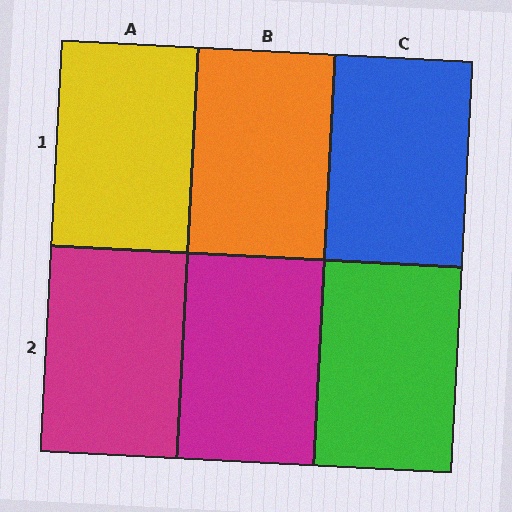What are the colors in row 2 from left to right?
Magenta, magenta, green.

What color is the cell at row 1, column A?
Yellow.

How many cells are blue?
1 cell is blue.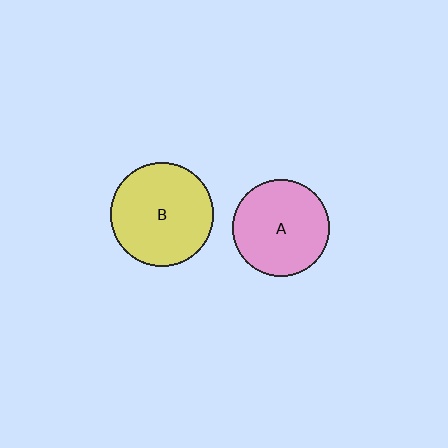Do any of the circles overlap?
No, none of the circles overlap.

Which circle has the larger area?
Circle B (yellow).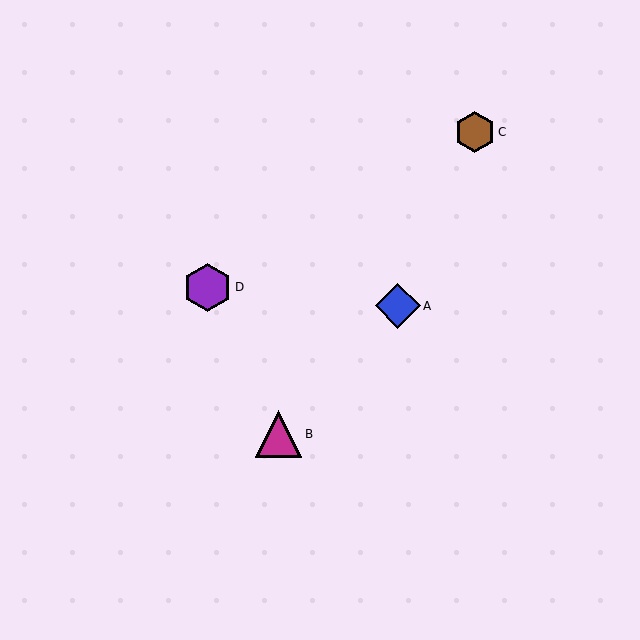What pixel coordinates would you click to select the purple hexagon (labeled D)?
Click at (208, 287) to select the purple hexagon D.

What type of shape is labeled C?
Shape C is a brown hexagon.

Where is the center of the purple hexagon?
The center of the purple hexagon is at (208, 287).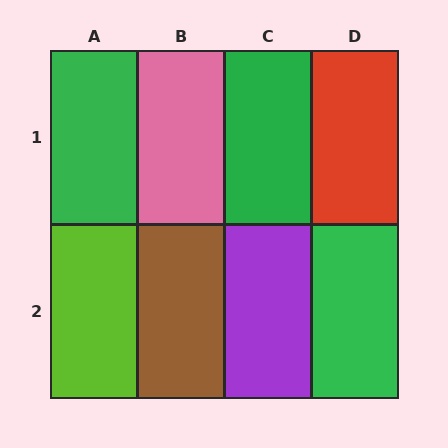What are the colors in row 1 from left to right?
Green, pink, green, red.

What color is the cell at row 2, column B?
Brown.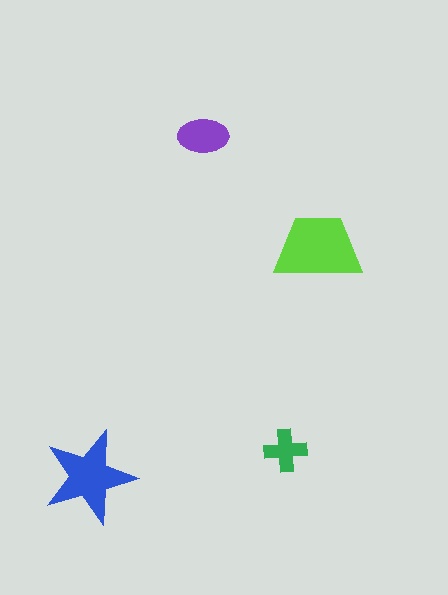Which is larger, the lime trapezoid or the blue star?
The lime trapezoid.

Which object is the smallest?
The green cross.